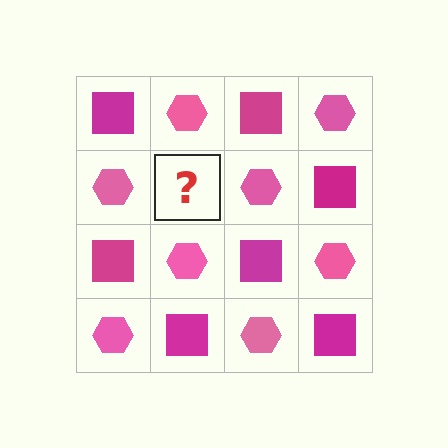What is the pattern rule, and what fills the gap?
The rule is that it alternates magenta square and pink hexagon in a checkerboard pattern. The gap should be filled with a magenta square.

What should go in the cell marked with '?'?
The missing cell should contain a magenta square.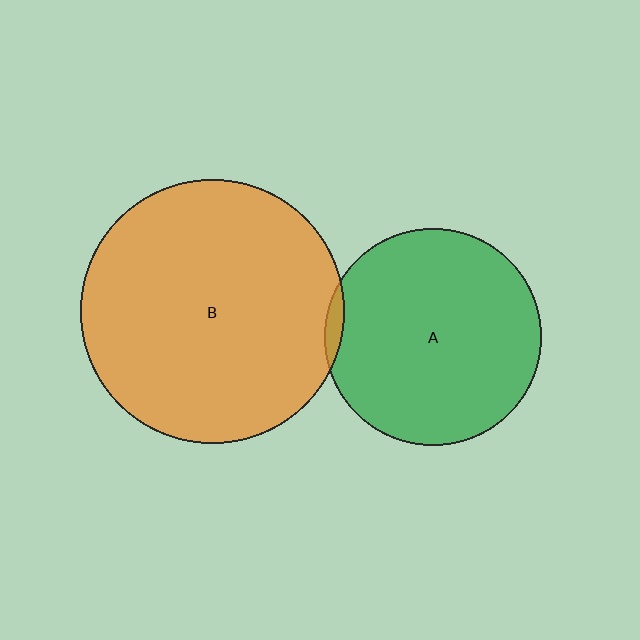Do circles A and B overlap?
Yes.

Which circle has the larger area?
Circle B (orange).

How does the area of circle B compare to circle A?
Approximately 1.5 times.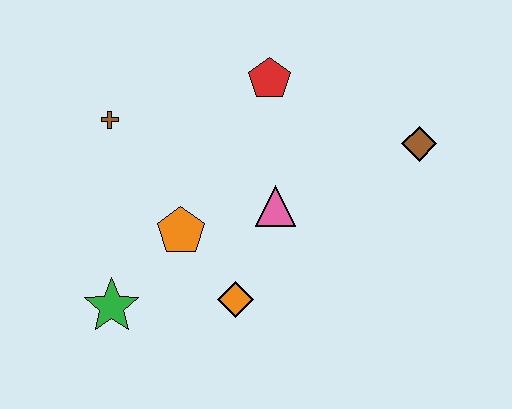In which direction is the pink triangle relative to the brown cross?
The pink triangle is to the right of the brown cross.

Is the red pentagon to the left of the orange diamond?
No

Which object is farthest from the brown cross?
The brown diamond is farthest from the brown cross.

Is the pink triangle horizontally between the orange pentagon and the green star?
No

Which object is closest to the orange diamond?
The orange pentagon is closest to the orange diamond.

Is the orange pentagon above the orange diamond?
Yes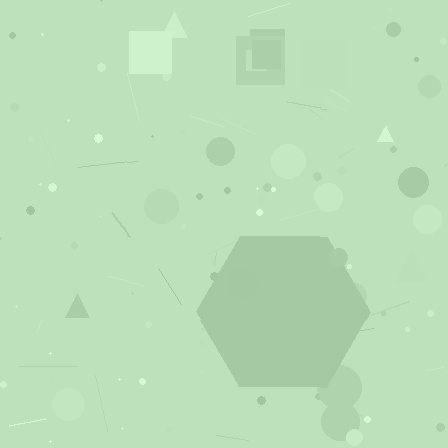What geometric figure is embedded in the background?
A hexagon is embedded in the background.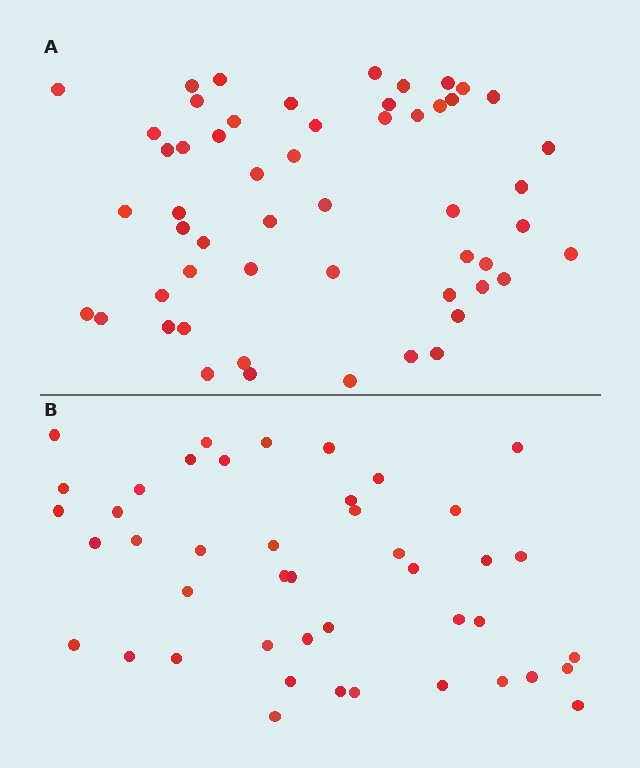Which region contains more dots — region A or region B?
Region A (the top region) has more dots.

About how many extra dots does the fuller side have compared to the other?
Region A has roughly 10 or so more dots than region B.